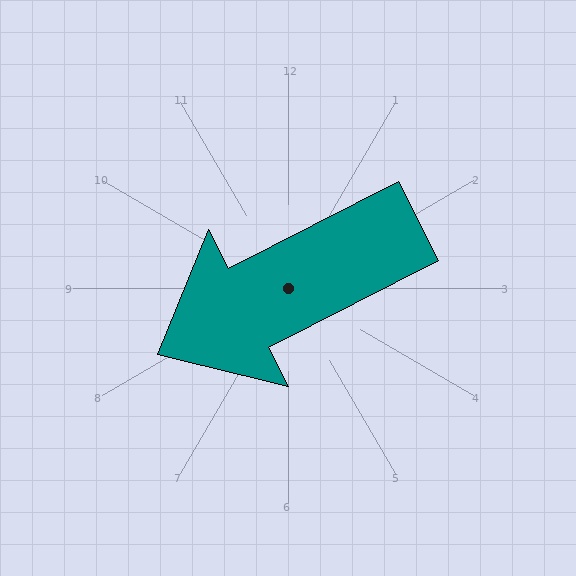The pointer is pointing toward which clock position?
Roughly 8 o'clock.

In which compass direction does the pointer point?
Southwest.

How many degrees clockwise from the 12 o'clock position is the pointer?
Approximately 243 degrees.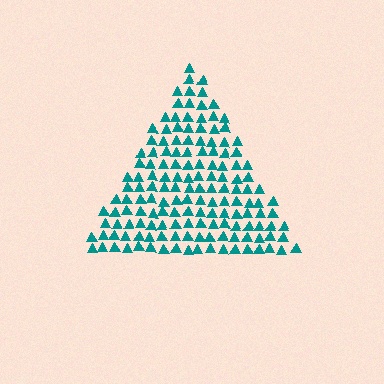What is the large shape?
The large shape is a triangle.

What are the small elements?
The small elements are triangles.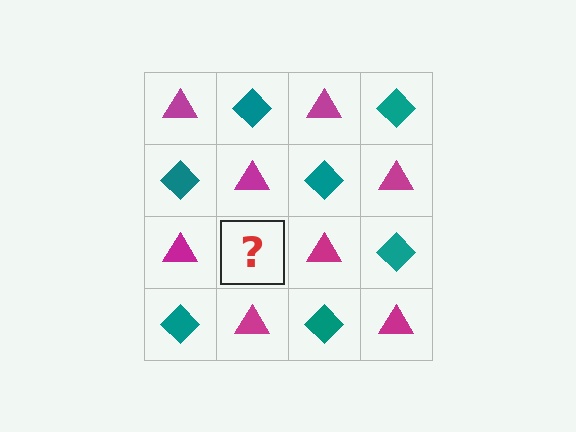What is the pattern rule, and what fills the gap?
The rule is that it alternates magenta triangle and teal diamond in a checkerboard pattern. The gap should be filled with a teal diamond.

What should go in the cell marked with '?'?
The missing cell should contain a teal diamond.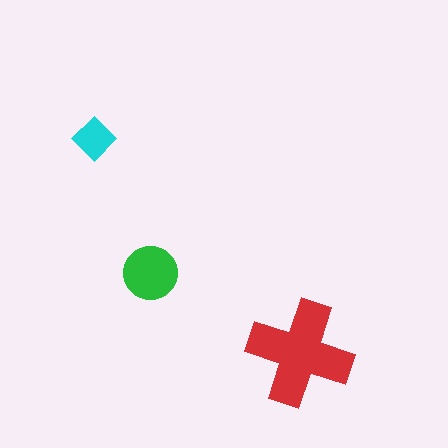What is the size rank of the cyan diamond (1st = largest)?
3rd.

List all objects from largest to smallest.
The red cross, the green circle, the cyan diamond.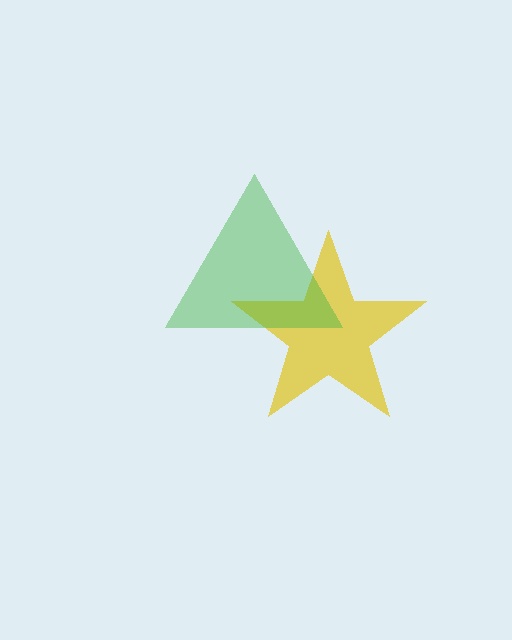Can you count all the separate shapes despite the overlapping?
Yes, there are 2 separate shapes.